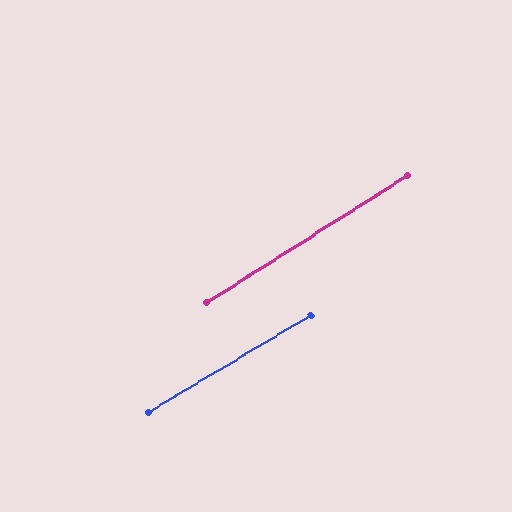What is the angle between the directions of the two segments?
Approximately 2 degrees.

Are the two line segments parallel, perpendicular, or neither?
Parallel — their directions differ by only 1.5°.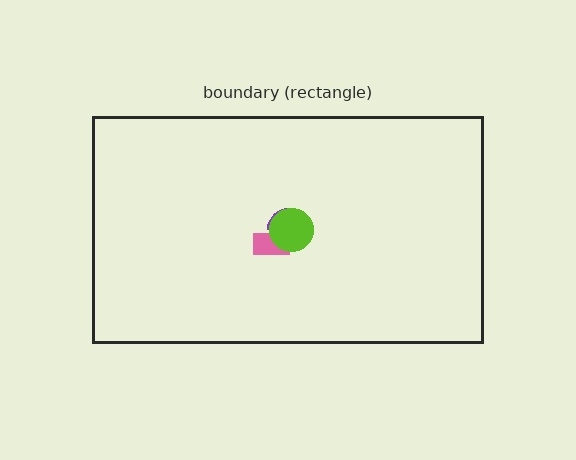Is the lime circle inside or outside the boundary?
Inside.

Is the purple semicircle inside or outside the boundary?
Inside.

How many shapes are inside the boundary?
3 inside, 0 outside.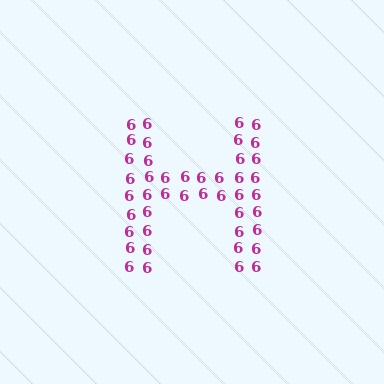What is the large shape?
The large shape is the letter H.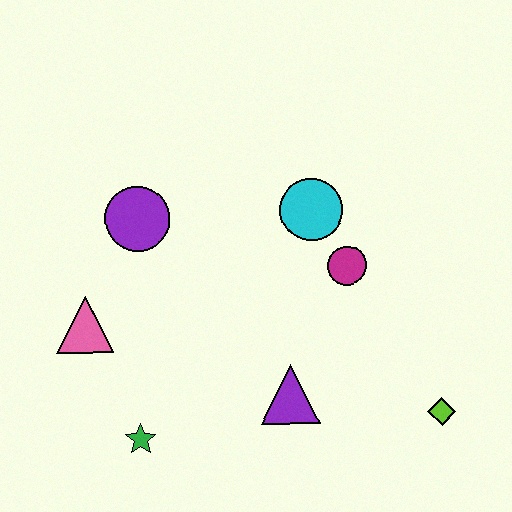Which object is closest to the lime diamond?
The purple triangle is closest to the lime diamond.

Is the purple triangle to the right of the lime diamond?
No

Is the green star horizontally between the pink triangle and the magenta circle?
Yes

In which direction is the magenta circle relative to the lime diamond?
The magenta circle is above the lime diamond.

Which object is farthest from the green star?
The lime diamond is farthest from the green star.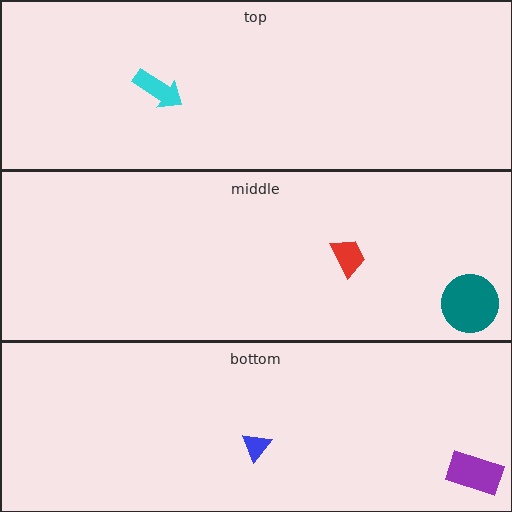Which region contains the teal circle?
The middle region.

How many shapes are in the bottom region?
2.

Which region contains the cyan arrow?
The top region.